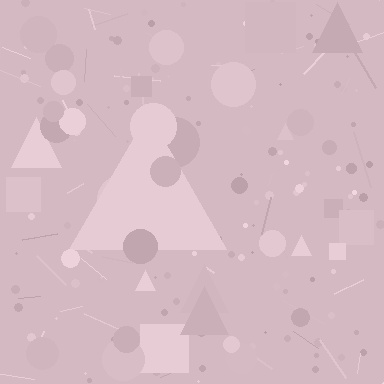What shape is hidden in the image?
A triangle is hidden in the image.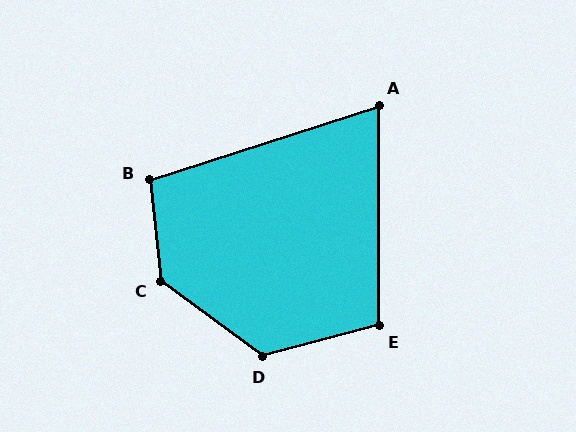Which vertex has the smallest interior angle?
A, at approximately 72 degrees.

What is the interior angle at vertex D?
Approximately 129 degrees (obtuse).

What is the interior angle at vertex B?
Approximately 102 degrees (obtuse).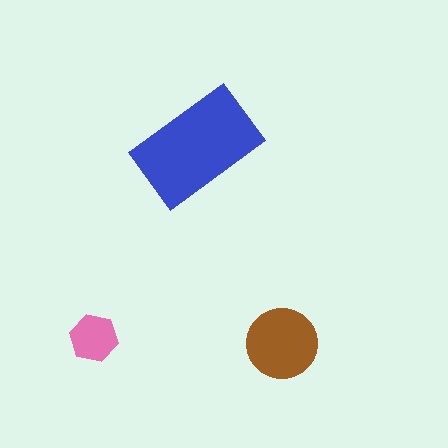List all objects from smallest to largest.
The pink hexagon, the brown circle, the blue rectangle.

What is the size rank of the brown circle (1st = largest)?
2nd.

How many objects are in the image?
There are 3 objects in the image.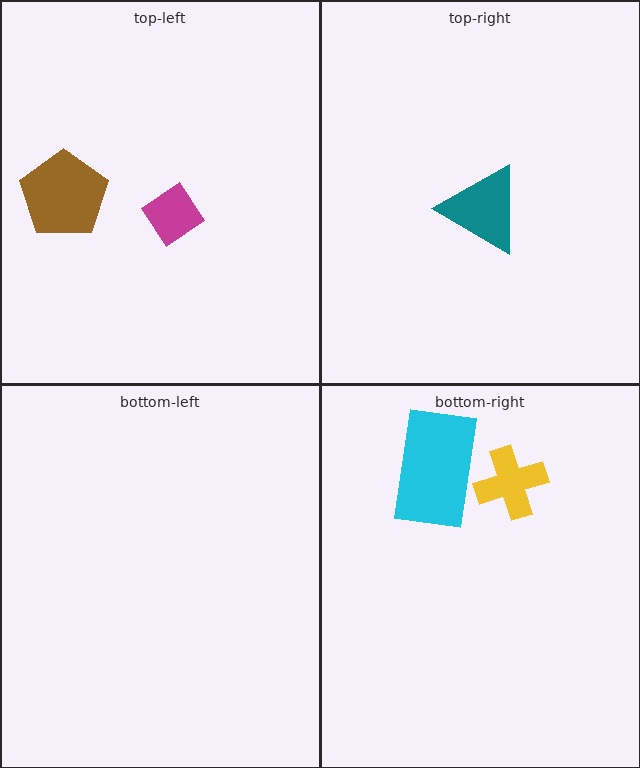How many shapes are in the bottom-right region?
2.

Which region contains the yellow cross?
The bottom-right region.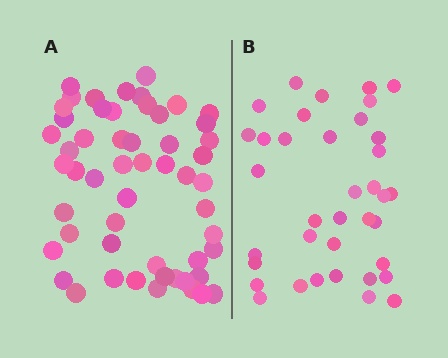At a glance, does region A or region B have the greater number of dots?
Region A (the left region) has more dots.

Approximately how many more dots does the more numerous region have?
Region A has approximately 15 more dots than region B.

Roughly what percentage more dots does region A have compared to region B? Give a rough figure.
About 45% more.